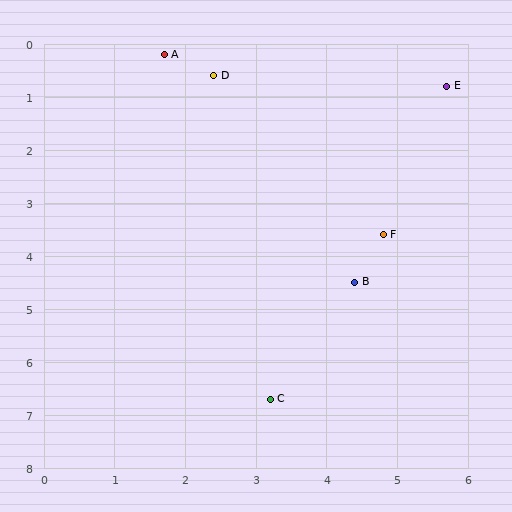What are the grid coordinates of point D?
Point D is at approximately (2.4, 0.6).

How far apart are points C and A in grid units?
Points C and A are about 6.7 grid units apart.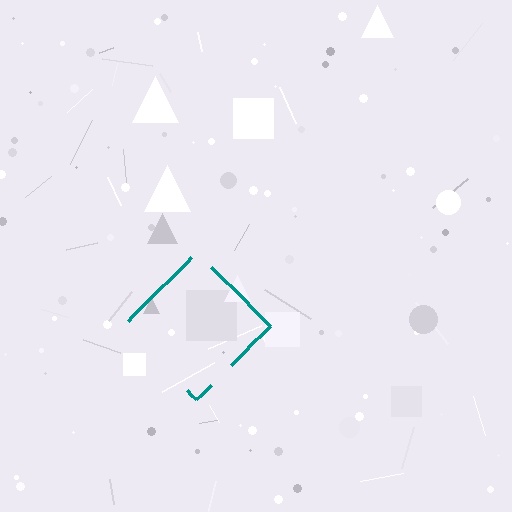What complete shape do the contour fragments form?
The contour fragments form a diamond.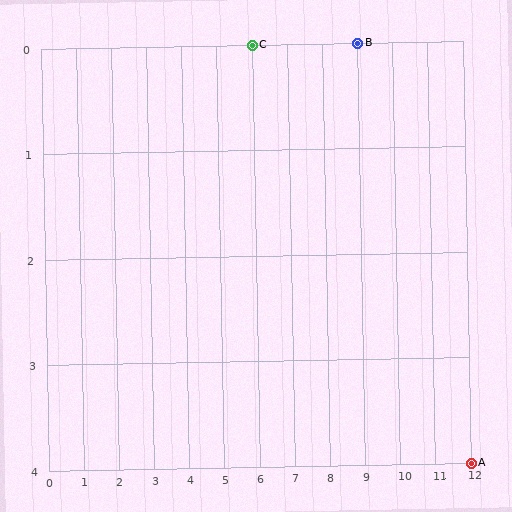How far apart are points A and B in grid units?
Points A and B are 3 columns and 4 rows apart (about 5.0 grid units diagonally).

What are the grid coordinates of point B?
Point B is at grid coordinates (9, 0).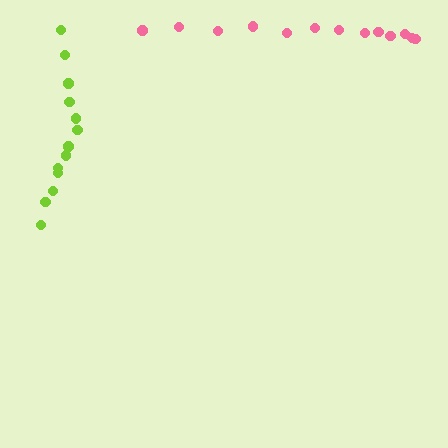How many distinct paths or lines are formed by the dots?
There are 2 distinct paths.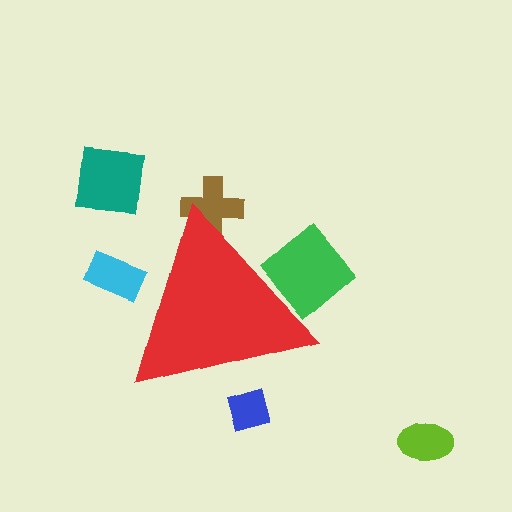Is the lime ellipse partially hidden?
No, the lime ellipse is fully visible.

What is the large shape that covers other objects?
A red triangle.